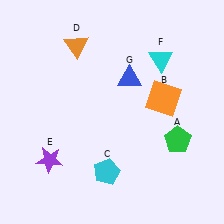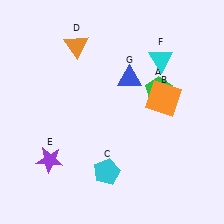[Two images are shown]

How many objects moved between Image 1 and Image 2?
1 object moved between the two images.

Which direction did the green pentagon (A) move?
The green pentagon (A) moved up.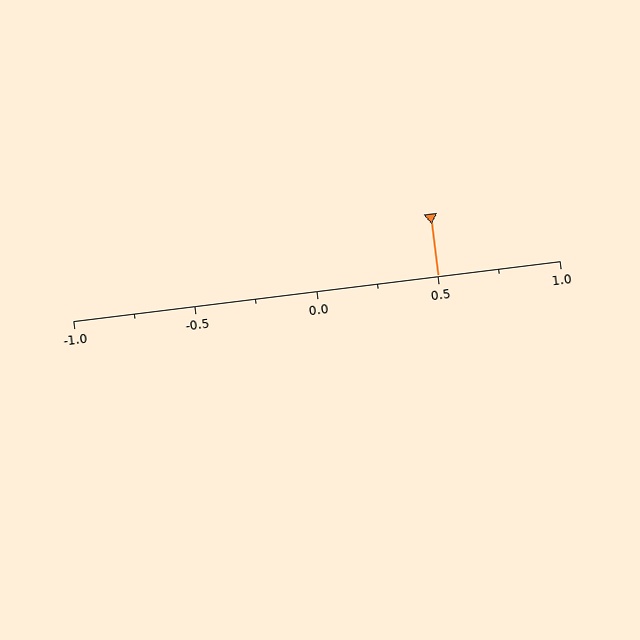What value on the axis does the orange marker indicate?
The marker indicates approximately 0.5.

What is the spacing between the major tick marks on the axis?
The major ticks are spaced 0.5 apart.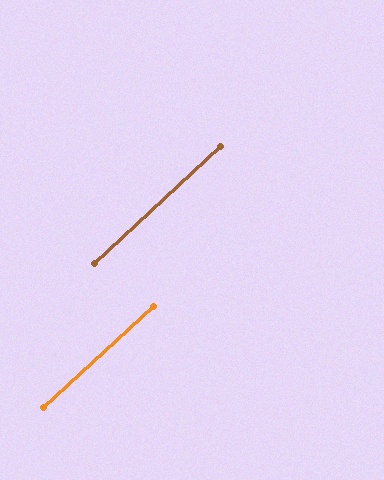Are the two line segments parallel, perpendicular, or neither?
Parallel — their directions differ by only 0.0°.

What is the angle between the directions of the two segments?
Approximately 0 degrees.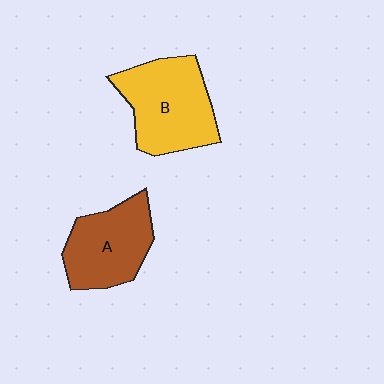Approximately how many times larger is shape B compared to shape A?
Approximately 1.2 times.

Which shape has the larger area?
Shape B (yellow).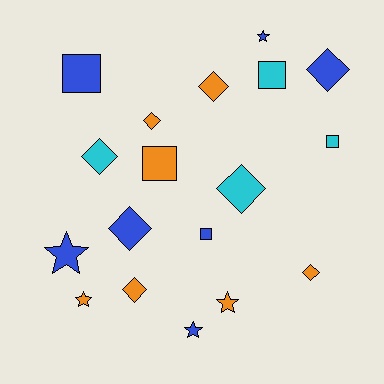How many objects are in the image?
There are 18 objects.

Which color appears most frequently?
Orange, with 7 objects.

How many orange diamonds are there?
There are 4 orange diamonds.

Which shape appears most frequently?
Diamond, with 8 objects.